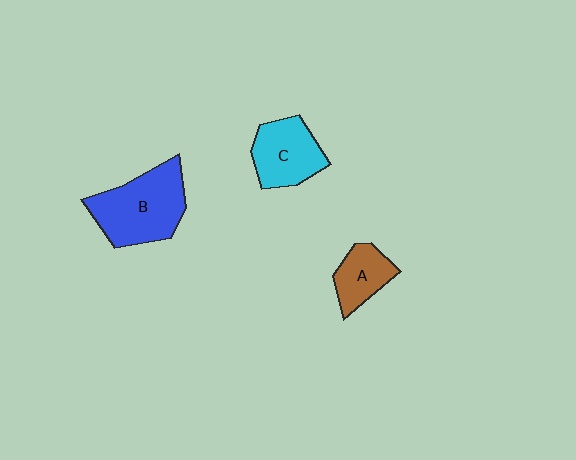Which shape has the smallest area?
Shape A (brown).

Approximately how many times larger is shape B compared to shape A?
Approximately 2.0 times.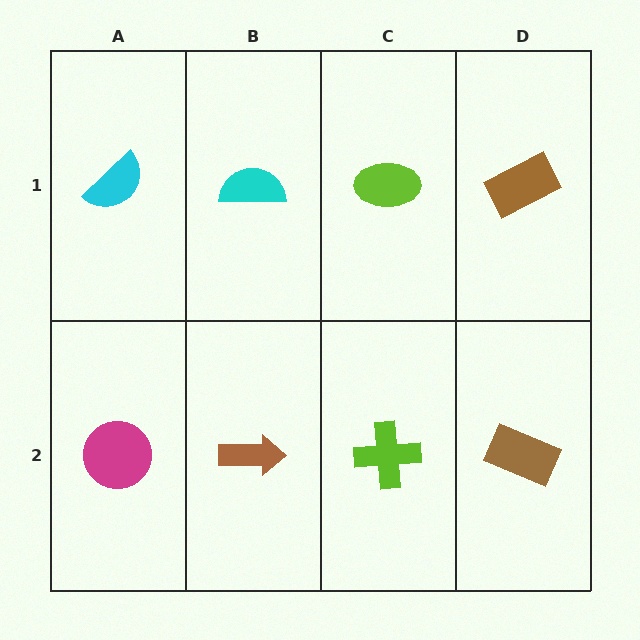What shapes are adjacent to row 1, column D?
A brown rectangle (row 2, column D), a lime ellipse (row 1, column C).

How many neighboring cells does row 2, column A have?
2.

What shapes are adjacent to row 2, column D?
A brown rectangle (row 1, column D), a lime cross (row 2, column C).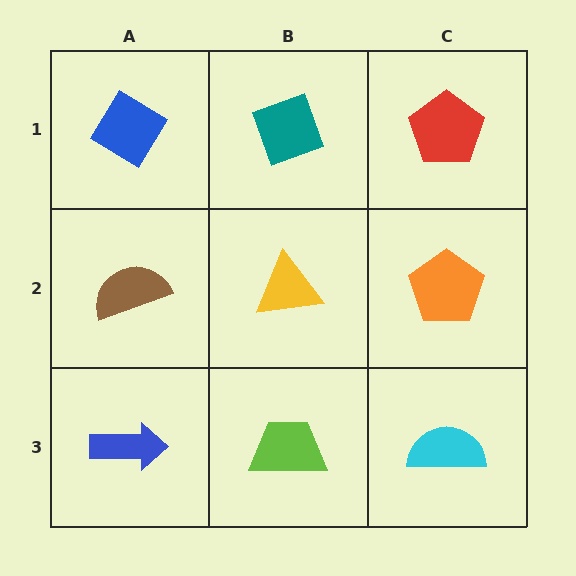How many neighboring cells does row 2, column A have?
3.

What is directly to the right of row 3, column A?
A lime trapezoid.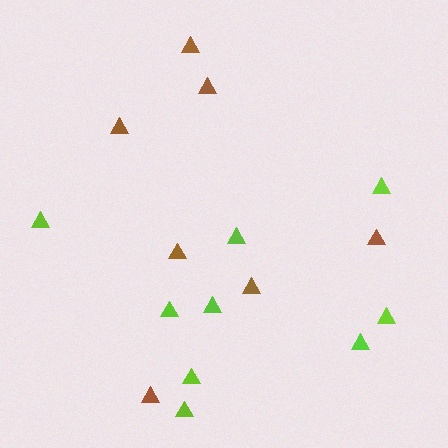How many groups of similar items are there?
There are 2 groups: one group of lime triangles (9) and one group of brown triangles (7).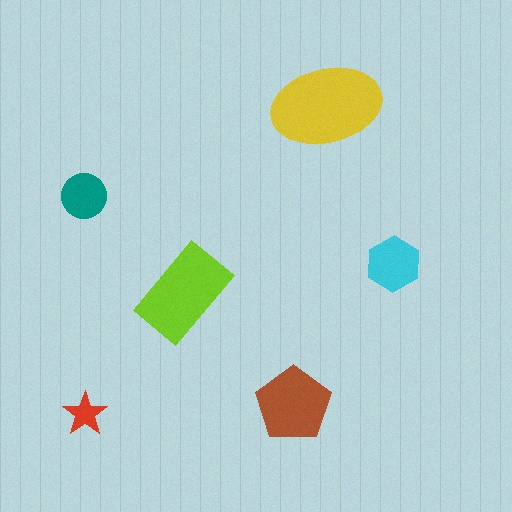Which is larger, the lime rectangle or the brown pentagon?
The lime rectangle.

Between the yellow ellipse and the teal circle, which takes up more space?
The yellow ellipse.